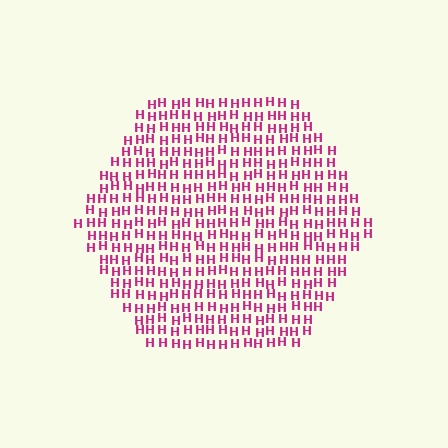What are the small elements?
The small elements are letter H's.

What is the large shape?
The large shape is a hexagon.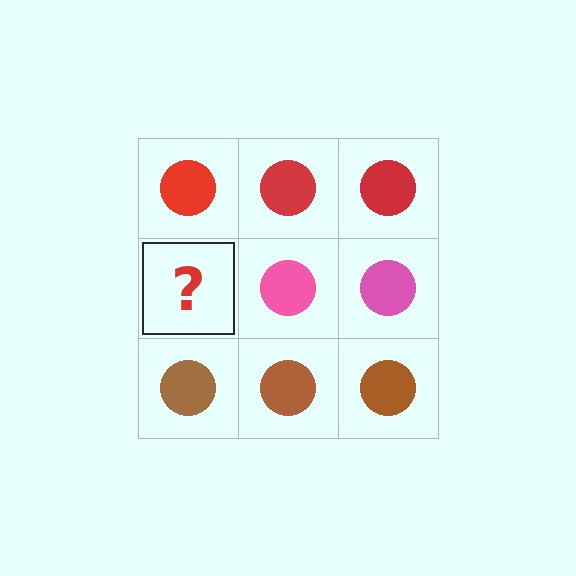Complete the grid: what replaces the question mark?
The question mark should be replaced with a pink circle.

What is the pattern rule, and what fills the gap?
The rule is that each row has a consistent color. The gap should be filled with a pink circle.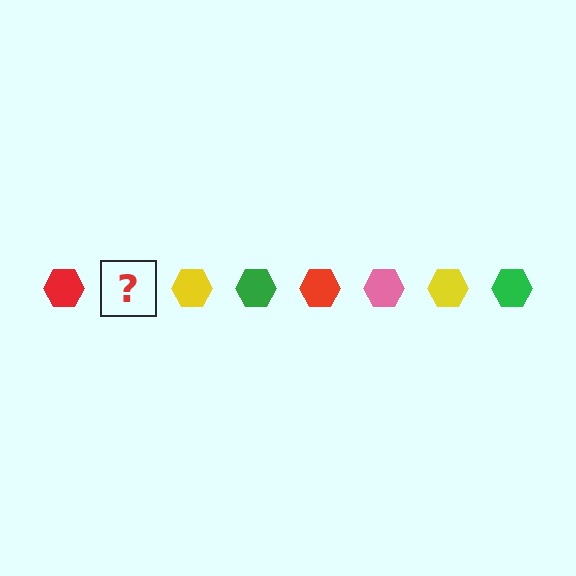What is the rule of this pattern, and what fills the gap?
The rule is that the pattern cycles through red, pink, yellow, green hexagons. The gap should be filled with a pink hexagon.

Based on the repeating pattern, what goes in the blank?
The blank should be a pink hexagon.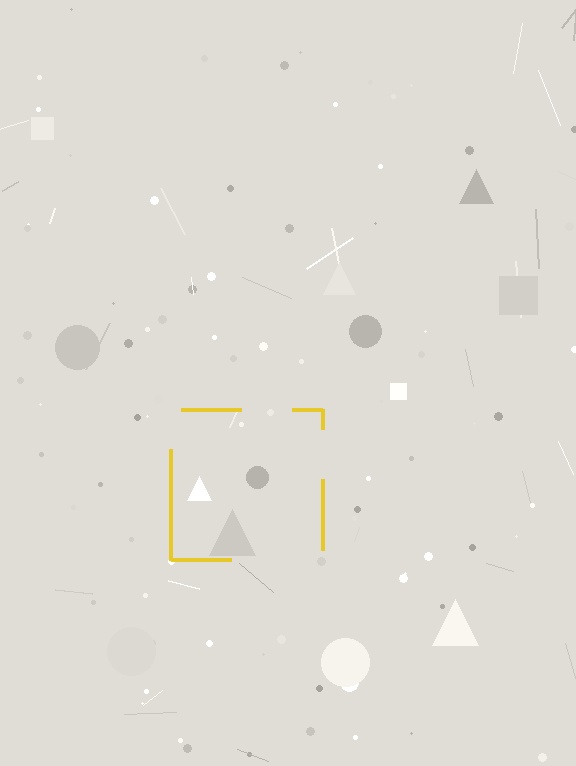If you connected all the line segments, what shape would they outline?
They would outline a square.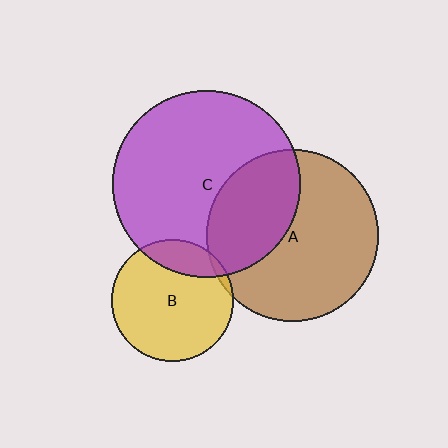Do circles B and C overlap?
Yes.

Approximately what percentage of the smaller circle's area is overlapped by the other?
Approximately 20%.